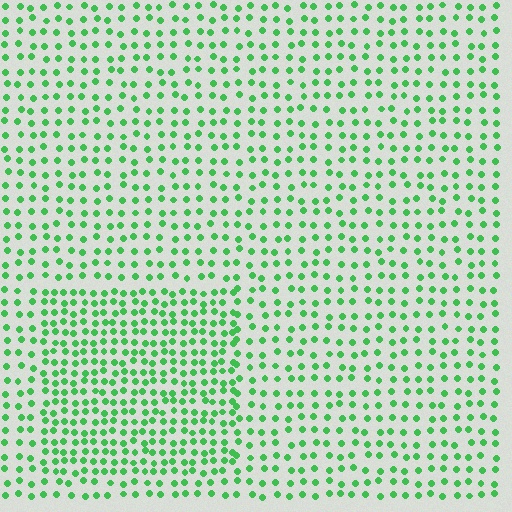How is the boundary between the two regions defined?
The boundary is defined by a change in element density (approximately 1.7x ratio). All elements are the same color, size, and shape.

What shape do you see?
I see a rectangle.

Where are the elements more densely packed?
The elements are more densely packed inside the rectangle boundary.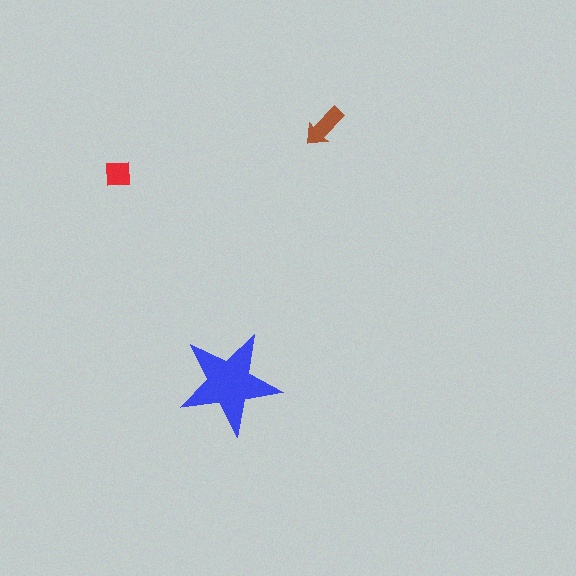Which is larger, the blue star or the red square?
The blue star.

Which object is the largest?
The blue star.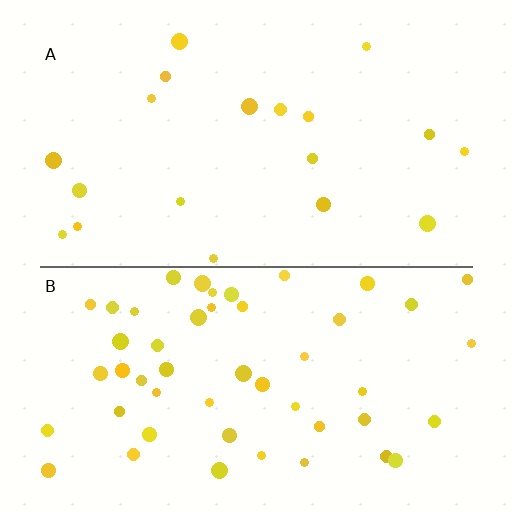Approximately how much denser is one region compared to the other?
Approximately 2.6× — region B over region A.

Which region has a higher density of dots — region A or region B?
B (the bottom).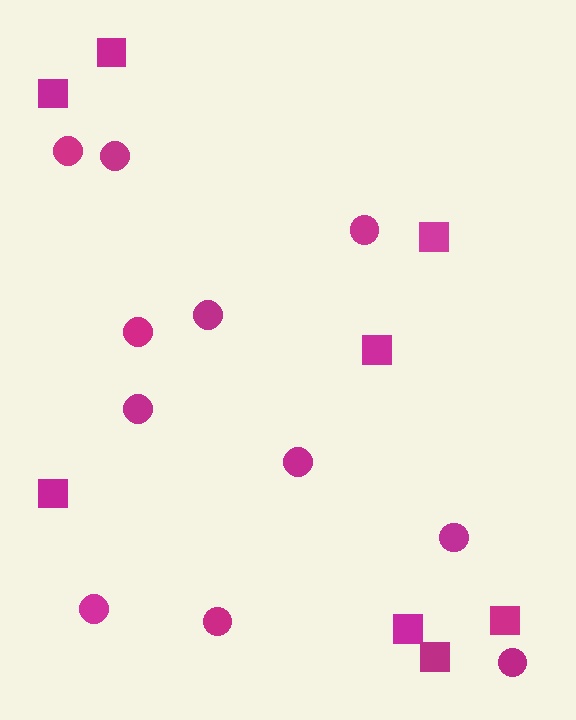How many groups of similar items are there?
There are 2 groups: one group of circles (11) and one group of squares (8).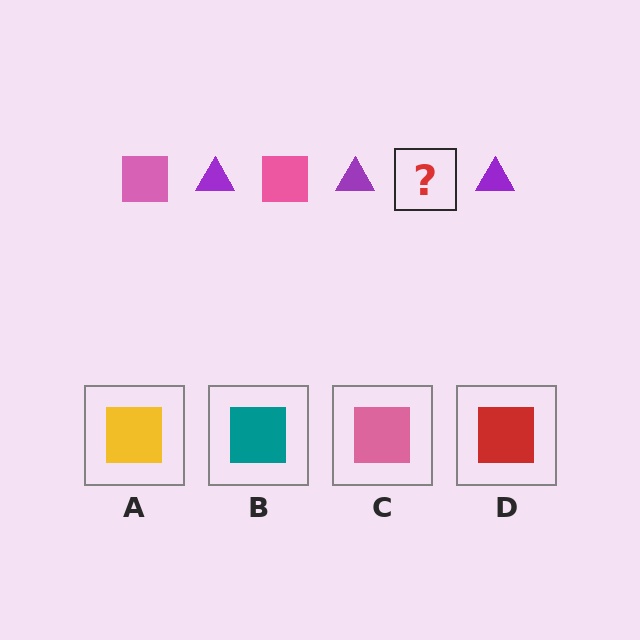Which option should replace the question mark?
Option C.